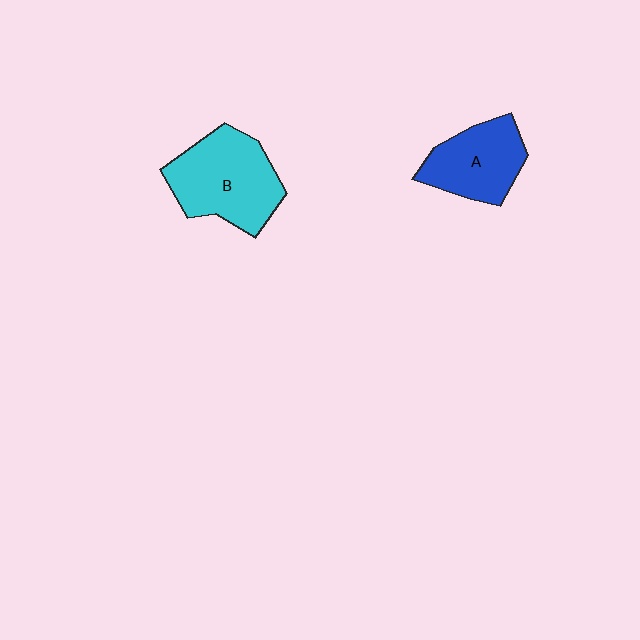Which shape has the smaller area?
Shape A (blue).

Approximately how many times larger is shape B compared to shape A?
Approximately 1.3 times.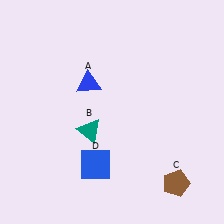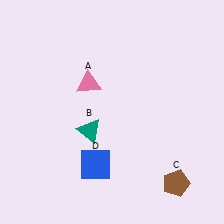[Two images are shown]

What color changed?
The triangle (A) changed from blue in Image 1 to pink in Image 2.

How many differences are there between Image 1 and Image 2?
There is 1 difference between the two images.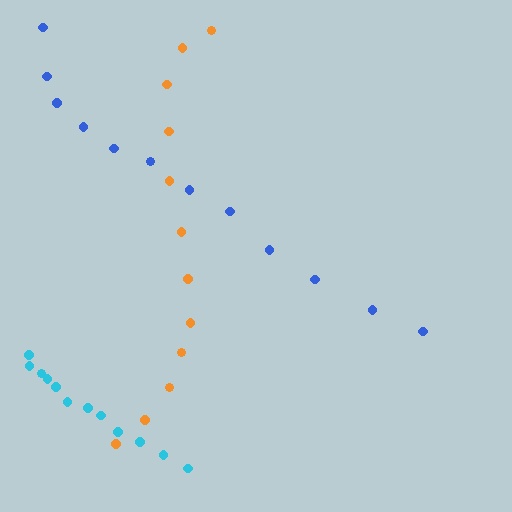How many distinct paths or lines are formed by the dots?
There are 3 distinct paths.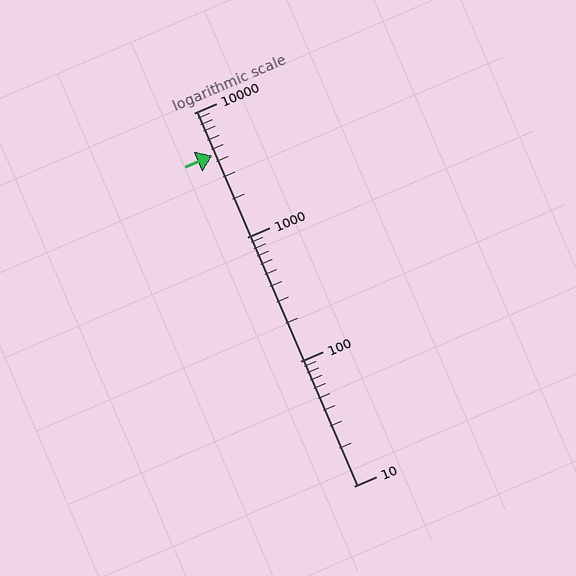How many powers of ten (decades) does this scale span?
The scale spans 3 decades, from 10 to 10000.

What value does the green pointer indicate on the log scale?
The pointer indicates approximately 4500.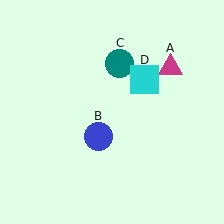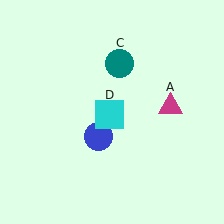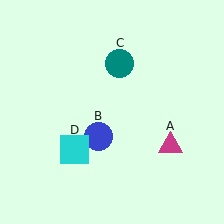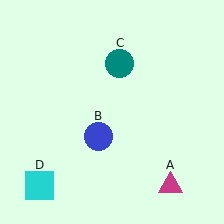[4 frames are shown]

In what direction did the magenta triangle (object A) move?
The magenta triangle (object A) moved down.